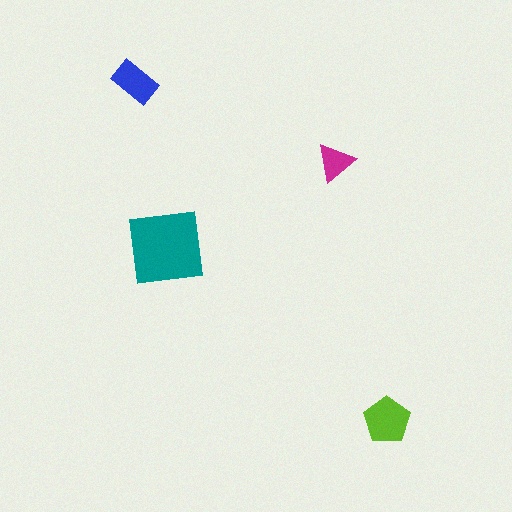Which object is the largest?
The teal square.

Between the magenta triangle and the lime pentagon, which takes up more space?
The lime pentagon.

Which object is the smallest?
The magenta triangle.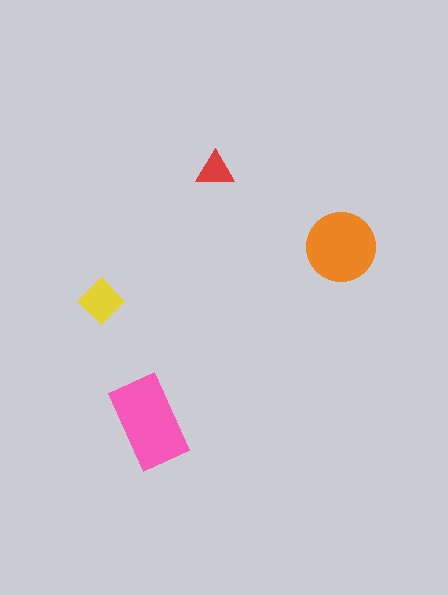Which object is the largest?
The pink rectangle.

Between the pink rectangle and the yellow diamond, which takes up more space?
The pink rectangle.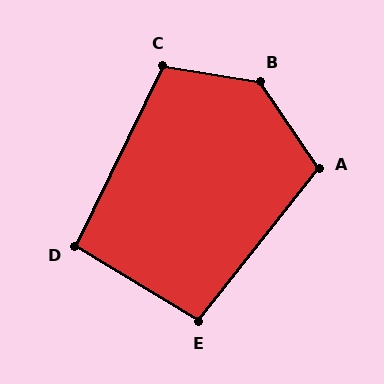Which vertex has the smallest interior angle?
D, at approximately 95 degrees.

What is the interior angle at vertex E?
Approximately 97 degrees (obtuse).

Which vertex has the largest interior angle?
B, at approximately 134 degrees.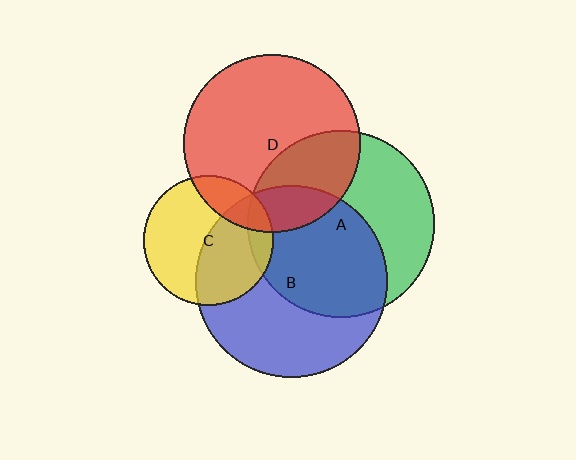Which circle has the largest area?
Circle B (blue).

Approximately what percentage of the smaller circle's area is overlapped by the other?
Approximately 10%.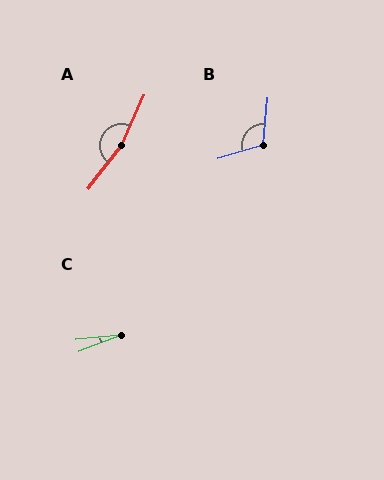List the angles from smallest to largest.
C (15°), B (111°), A (166°).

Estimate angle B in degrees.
Approximately 111 degrees.